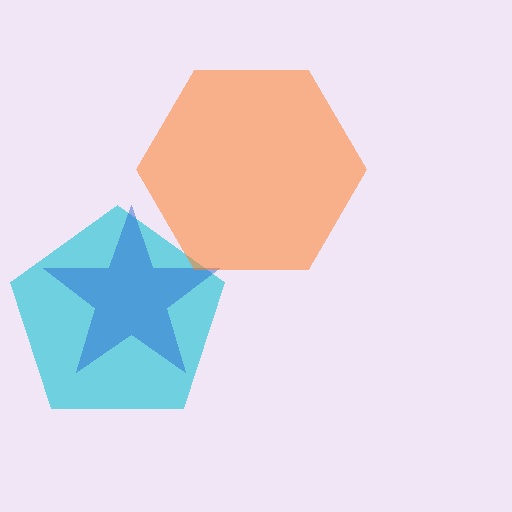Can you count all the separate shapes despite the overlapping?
Yes, there are 3 separate shapes.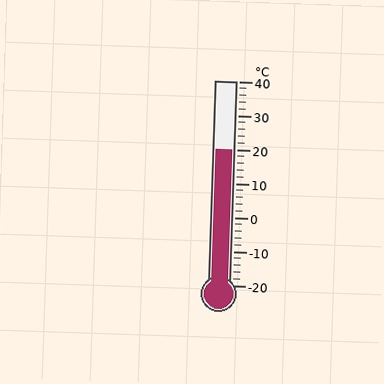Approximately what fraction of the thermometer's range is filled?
The thermometer is filled to approximately 65% of its range.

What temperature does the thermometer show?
The thermometer shows approximately 20°C.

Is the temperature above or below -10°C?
The temperature is above -10°C.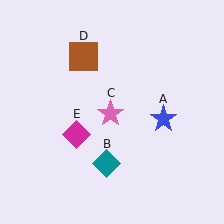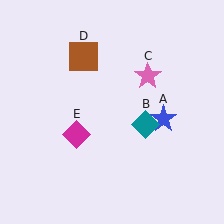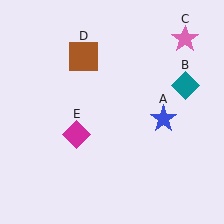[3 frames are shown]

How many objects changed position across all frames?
2 objects changed position: teal diamond (object B), pink star (object C).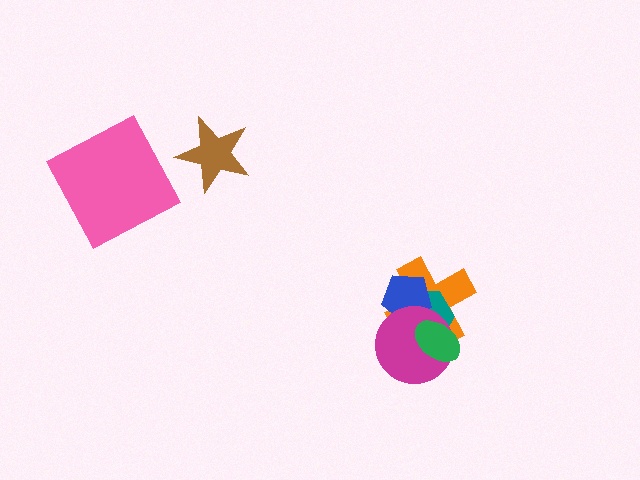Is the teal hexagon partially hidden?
Yes, it is partially covered by another shape.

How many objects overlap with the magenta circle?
4 objects overlap with the magenta circle.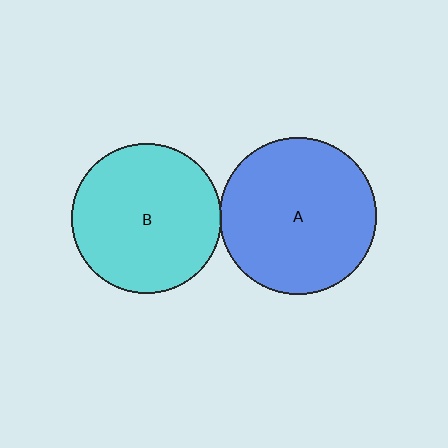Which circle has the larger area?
Circle A (blue).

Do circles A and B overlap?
Yes.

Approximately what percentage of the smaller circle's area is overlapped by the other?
Approximately 5%.